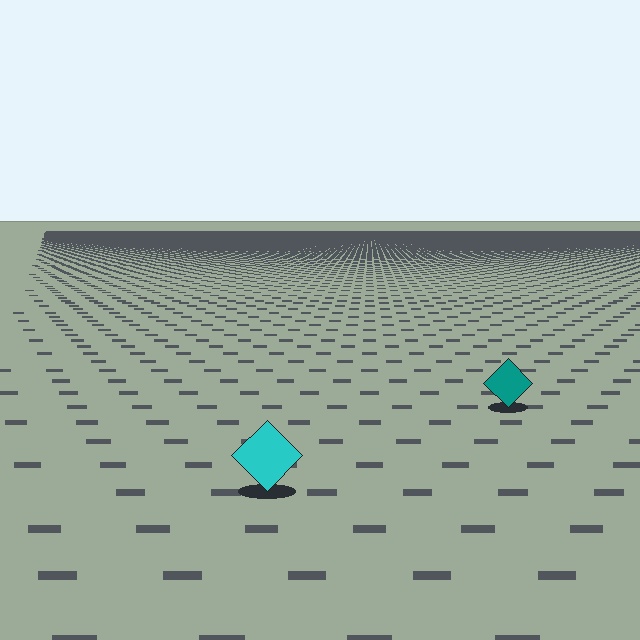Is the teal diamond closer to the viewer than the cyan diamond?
No. The cyan diamond is closer — you can tell from the texture gradient: the ground texture is coarser near it.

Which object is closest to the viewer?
The cyan diamond is closest. The texture marks near it are larger and more spread out.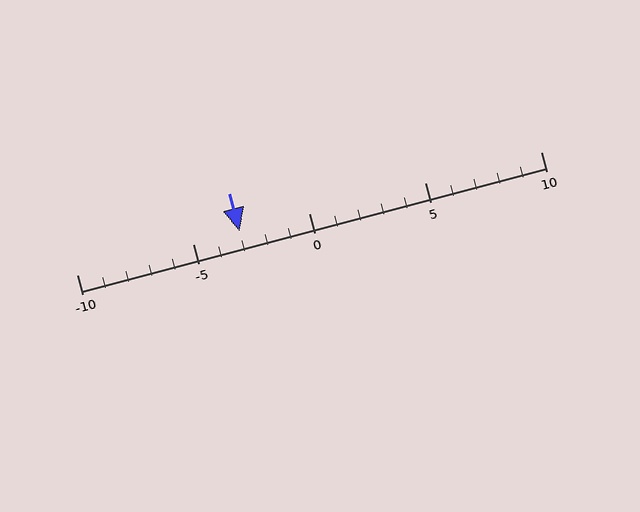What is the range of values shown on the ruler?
The ruler shows values from -10 to 10.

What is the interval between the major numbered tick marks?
The major tick marks are spaced 5 units apart.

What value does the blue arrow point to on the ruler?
The blue arrow points to approximately -3.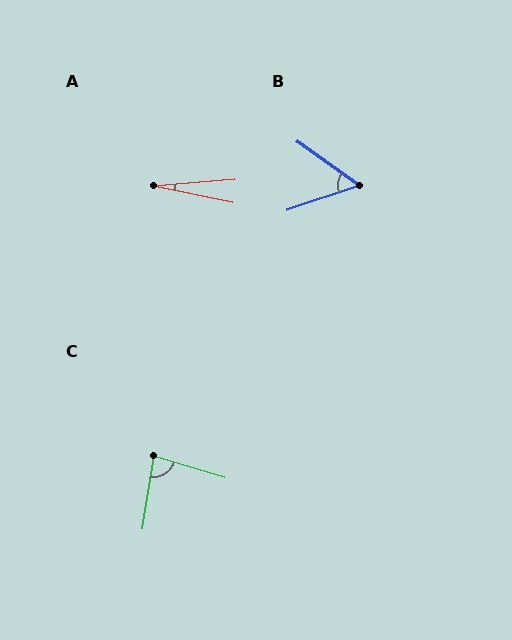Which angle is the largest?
C, at approximately 82 degrees.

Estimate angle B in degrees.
Approximately 54 degrees.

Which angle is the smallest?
A, at approximately 16 degrees.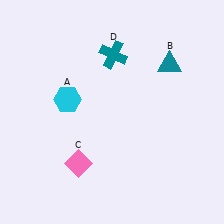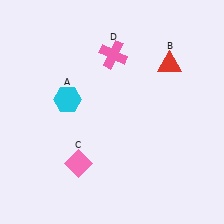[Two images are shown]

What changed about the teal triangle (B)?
In Image 1, B is teal. In Image 2, it changed to red.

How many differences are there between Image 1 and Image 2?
There are 2 differences between the two images.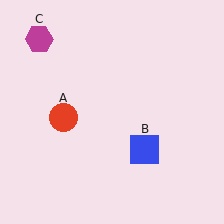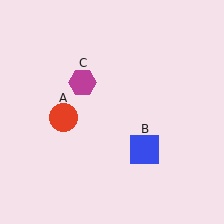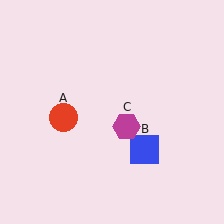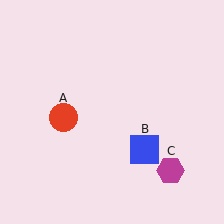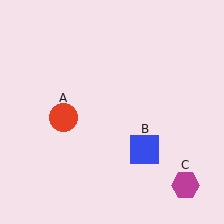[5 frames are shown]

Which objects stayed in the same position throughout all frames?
Red circle (object A) and blue square (object B) remained stationary.